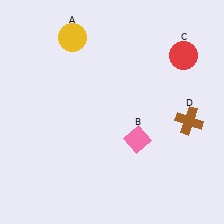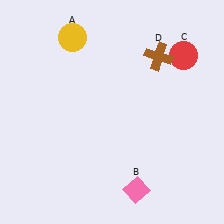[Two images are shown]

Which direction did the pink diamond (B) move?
The pink diamond (B) moved down.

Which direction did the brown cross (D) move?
The brown cross (D) moved up.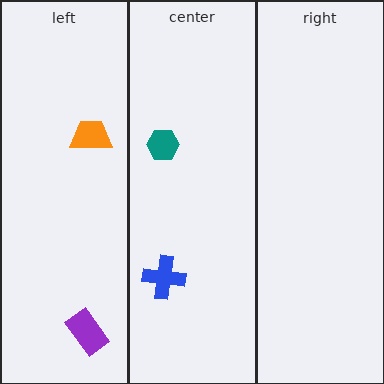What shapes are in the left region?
The purple rectangle, the orange trapezoid.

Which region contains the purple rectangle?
The left region.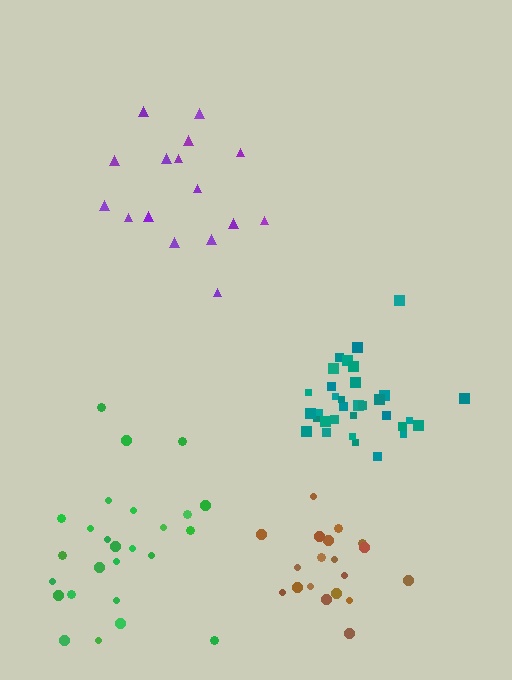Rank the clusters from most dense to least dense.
teal, brown, purple, green.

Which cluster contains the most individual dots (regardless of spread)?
Teal (33).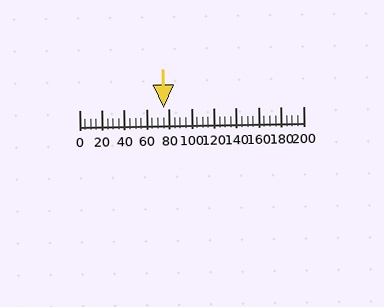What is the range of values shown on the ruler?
The ruler shows values from 0 to 200.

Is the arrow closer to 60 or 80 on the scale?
The arrow is closer to 80.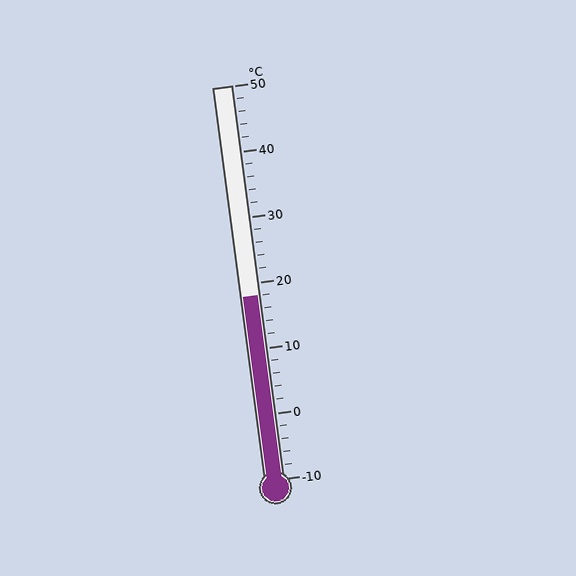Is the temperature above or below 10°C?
The temperature is above 10°C.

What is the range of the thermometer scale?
The thermometer scale ranges from -10°C to 50°C.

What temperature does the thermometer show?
The thermometer shows approximately 18°C.